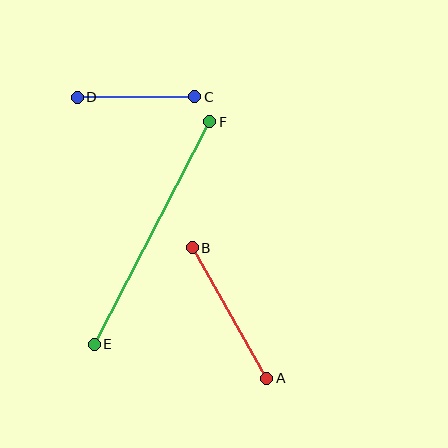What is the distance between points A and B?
The distance is approximately 150 pixels.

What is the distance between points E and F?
The distance is approximately 250 pixels.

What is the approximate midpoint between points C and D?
The midpoint is at approximately (136, 97) pixels.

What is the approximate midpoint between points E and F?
The midpoint is at approximately (152, 233) pixels.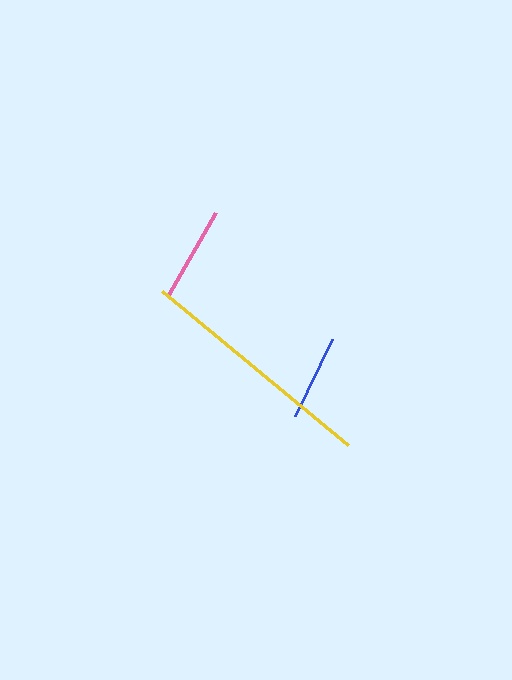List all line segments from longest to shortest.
From longest to shortest: yellow, pink, blue.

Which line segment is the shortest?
The blue line is the shortest at approximately 86 pixels.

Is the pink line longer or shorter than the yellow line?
The yellow line is longer than the pink line.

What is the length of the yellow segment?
The yellow segment is approximately 241 pixels long.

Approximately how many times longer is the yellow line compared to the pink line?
The yellow line is approximately 2.6 times the length of the pink line.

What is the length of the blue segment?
The blue segment is approximately 86 pixels long.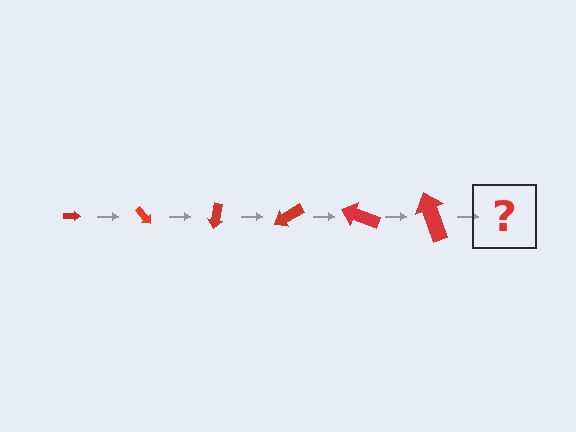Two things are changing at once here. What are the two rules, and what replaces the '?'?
The two rules are that the arrow grows larger each step and it rotates 50 degrees each step. The '?' should be an arrow, larger than the previous one and rotated 300 degrees from the start.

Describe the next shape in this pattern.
It should be an arrow, larger than the previous one and rotated 300 degrees from the start.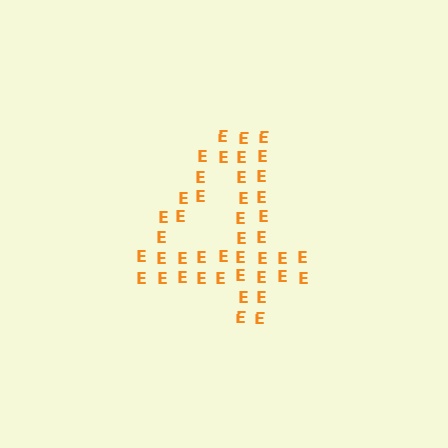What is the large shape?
The large shape is the digit 4.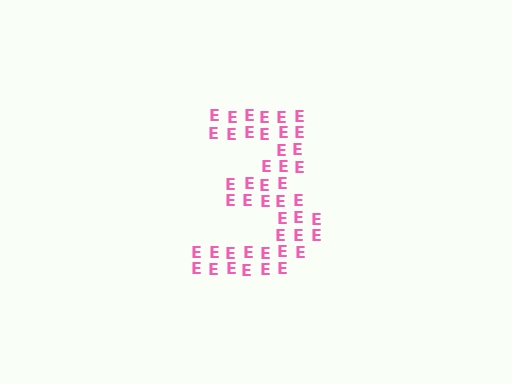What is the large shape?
The large shape is the digit 3.